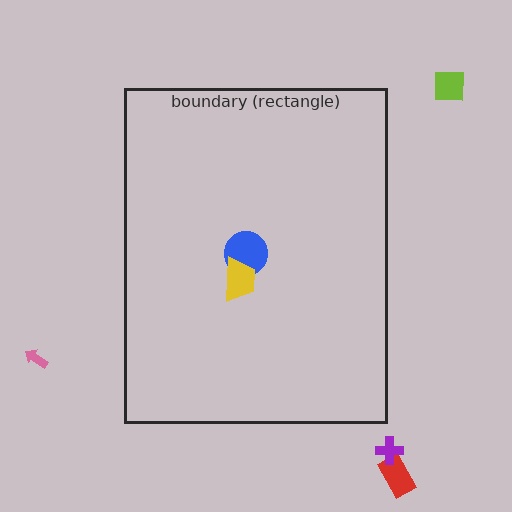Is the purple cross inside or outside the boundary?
Outside.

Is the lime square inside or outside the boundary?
Outside.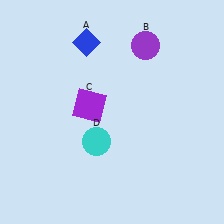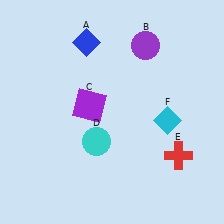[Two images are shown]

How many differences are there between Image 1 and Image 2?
There are 2 differences between the two images.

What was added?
A red cross (E), a cyan diamond (F) were added in Image 2.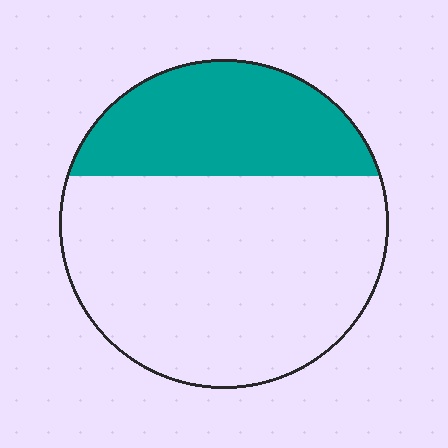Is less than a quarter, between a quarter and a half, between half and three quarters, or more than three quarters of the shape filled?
Between a quarter and a half.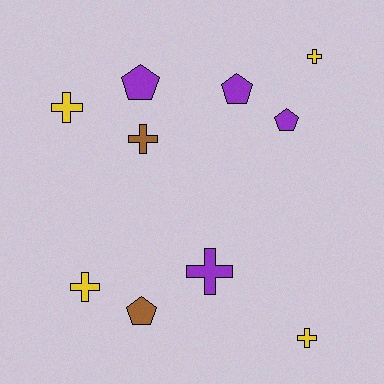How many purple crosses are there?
There is 1 purple cross.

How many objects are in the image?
There are 10 objects.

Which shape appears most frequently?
Cross, with 6 objects.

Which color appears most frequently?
Yellow, with 4 objects.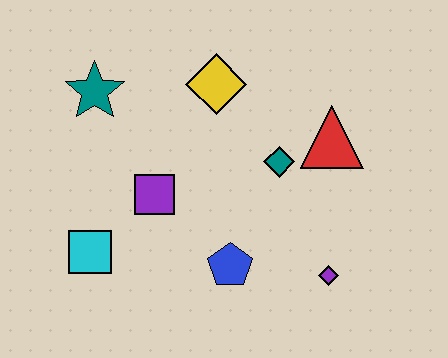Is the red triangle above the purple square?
Yes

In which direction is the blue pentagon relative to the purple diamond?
The blue pentagon is to the left of the purple diamond.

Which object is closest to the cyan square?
The purple square is closest to the cyan square.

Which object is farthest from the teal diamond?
The cyan square is farthest from the teal diamond.